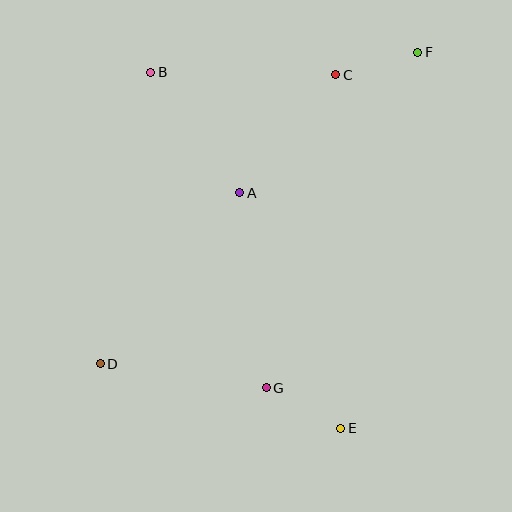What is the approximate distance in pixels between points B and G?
The distance between B and G is approximately 336 pixels.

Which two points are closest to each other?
Points E and G are closest to each other.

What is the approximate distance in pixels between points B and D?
The distance between B and D is approximately 296 pixels.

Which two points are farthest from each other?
Points D and F are farthest from each other.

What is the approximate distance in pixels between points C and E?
The distance between C and E is approximately 353 pixels.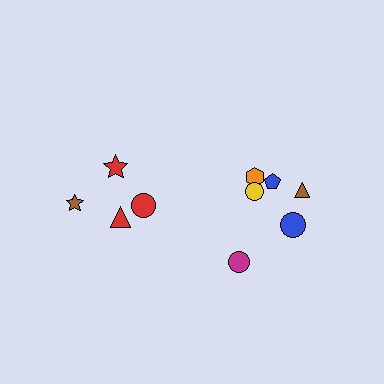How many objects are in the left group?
There are 4 objects.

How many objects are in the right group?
There are 6 objects.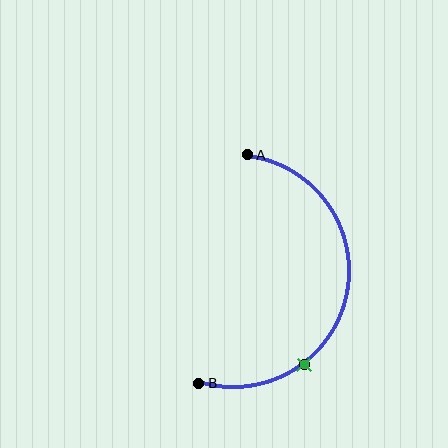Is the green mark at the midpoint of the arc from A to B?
No. The green mark lies on the arc but is closer to endpoint B. The arc midpoint would be at the point on the curve equidistant along the arc from both A and B.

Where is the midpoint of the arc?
The arc midpoint is the point on the curve farthest from the straight line joining A and B. It sits to the right of that line.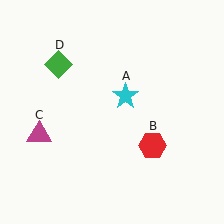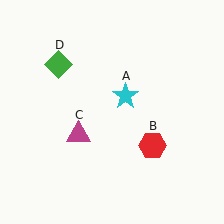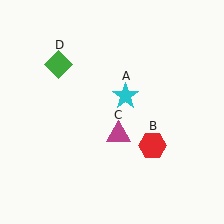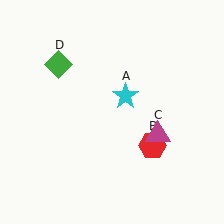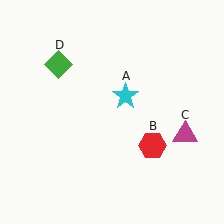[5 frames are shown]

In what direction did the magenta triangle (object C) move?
The magenta triangle (object C) moved right.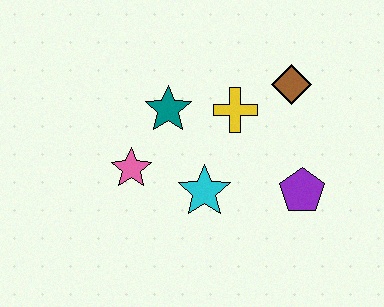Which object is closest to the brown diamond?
The yellow cross is closest to the brown diamond.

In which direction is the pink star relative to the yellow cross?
The pink star is to the left of the yellow cross.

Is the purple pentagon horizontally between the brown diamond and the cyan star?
No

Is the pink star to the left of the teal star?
Yes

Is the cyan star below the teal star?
Yes